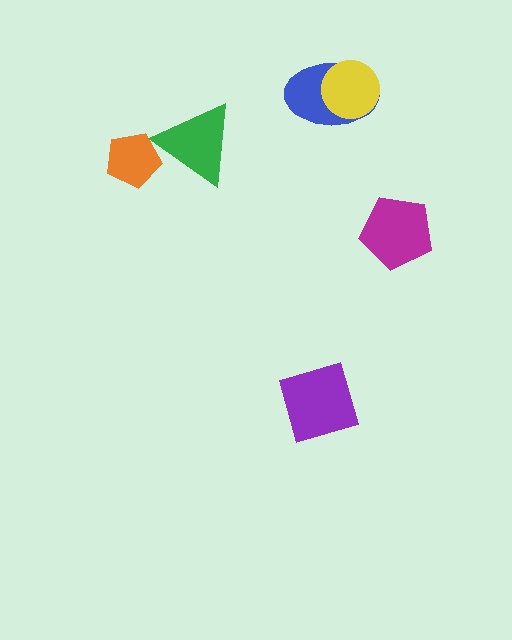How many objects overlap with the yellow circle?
1 object overlaps with the yellow circle.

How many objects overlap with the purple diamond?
0 objects overlap with the purple diamond.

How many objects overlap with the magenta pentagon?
0 objects overlap with the magenta pentagon.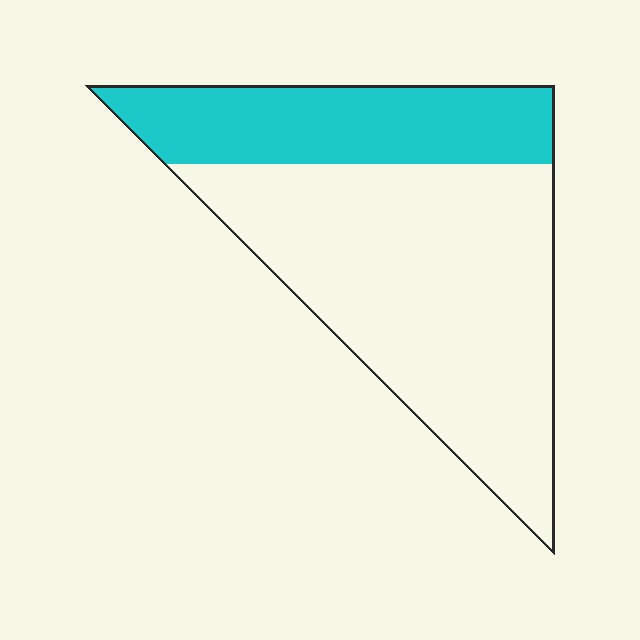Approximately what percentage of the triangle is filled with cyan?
Approximately 30%.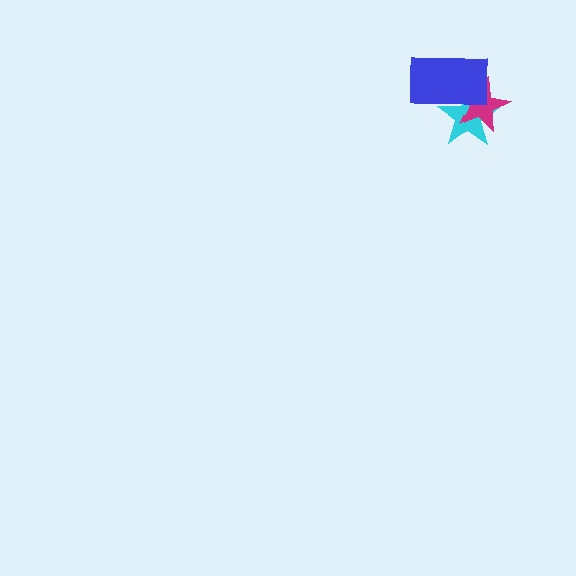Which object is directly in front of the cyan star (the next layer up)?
The magenta star is directly in front of the cyan star.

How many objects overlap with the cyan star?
2 objects overlap with the cyan star.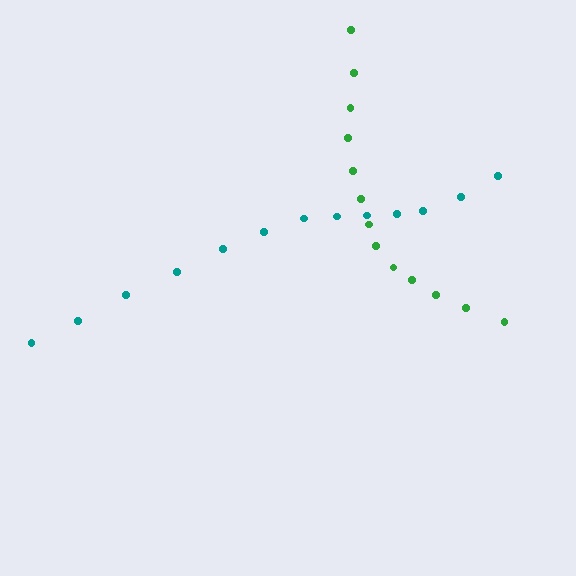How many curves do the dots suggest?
There are 2 distinct paths.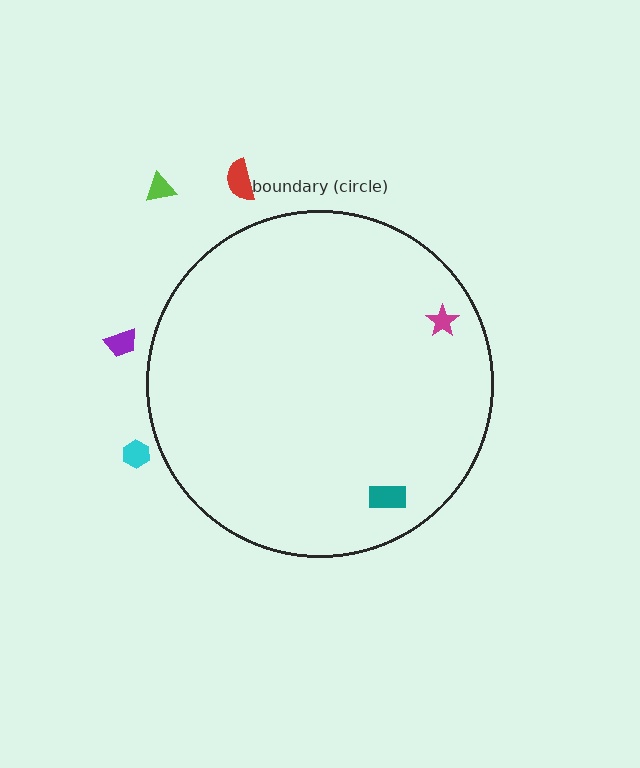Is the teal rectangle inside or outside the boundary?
Inside.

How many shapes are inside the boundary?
2 inside, 4 outside.